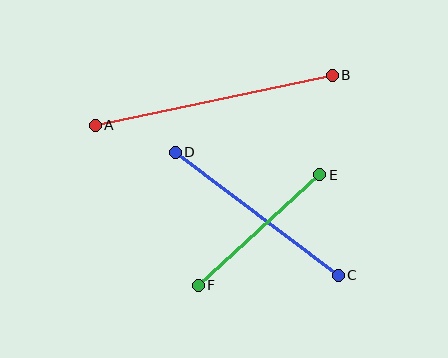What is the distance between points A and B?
The distance is approximately 243 pixels.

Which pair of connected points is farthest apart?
Points A and B are farthest apart.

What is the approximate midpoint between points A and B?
The midpoint is at approximately (214, 100) pixels.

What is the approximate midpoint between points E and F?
The midpoint is at approximately (259, 230) pixels.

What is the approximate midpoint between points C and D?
The midpoint is at approximately (257, 214) pixels.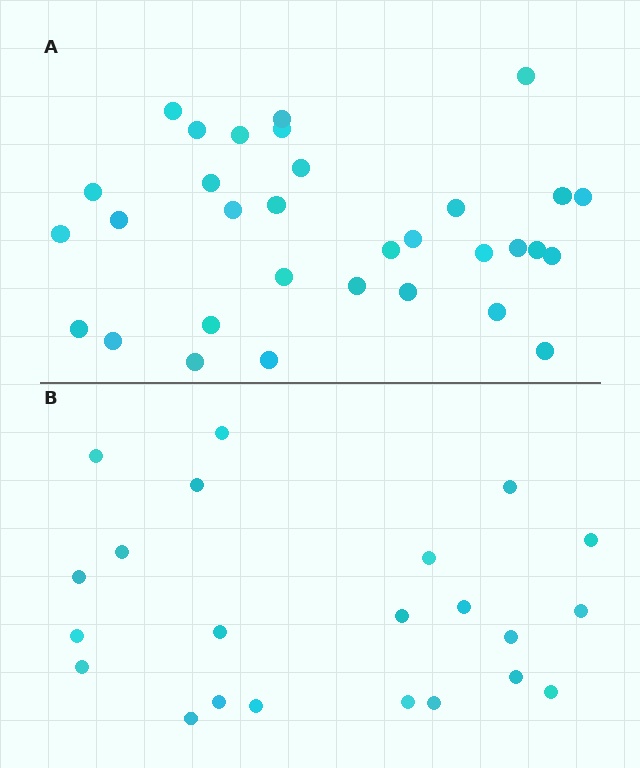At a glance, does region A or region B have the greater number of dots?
Region A (the top region) has more dots.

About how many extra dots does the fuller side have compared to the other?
Region A has roughly 10 or so more dots than region B.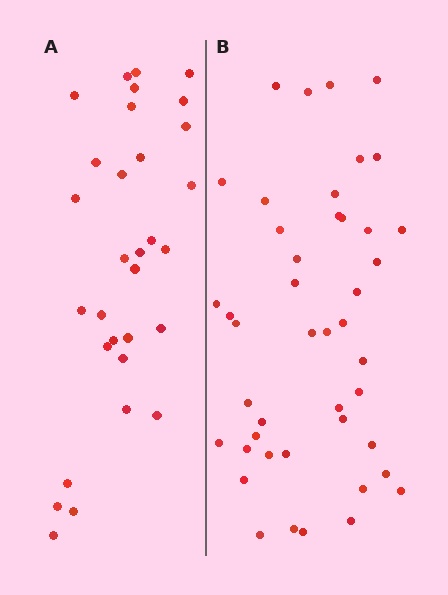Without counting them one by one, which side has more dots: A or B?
Region B (the right region) has more dots.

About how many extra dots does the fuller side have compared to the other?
Region B has approximately 15 more dots than region A.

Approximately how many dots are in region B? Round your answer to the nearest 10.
About 40 dots. (The exact count is 44, which rounds to 40.)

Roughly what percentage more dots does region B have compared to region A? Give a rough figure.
About 40% more.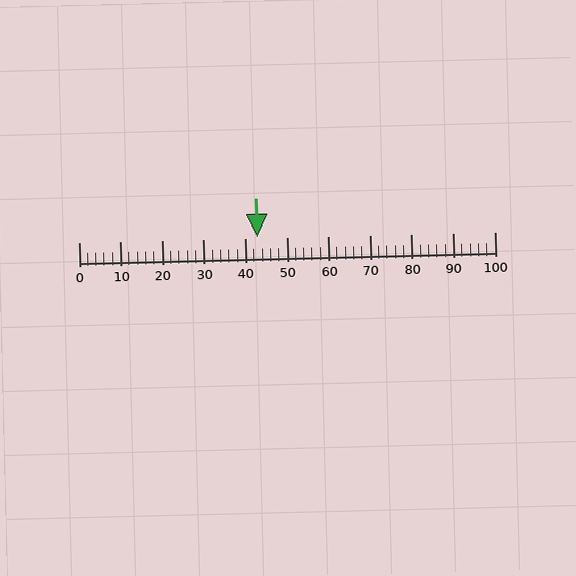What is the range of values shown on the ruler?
The ruler shows values from 0 to 100.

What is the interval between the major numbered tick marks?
The major tick marks are spaced 10 units apart.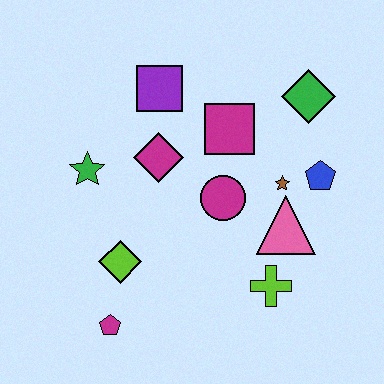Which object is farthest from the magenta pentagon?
The green diamond is farthest from the magenta pentagon.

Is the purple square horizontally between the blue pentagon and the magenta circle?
No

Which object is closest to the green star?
The magenta diamond is closest to the green star.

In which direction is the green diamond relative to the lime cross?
The green diamond is above the lime cross.